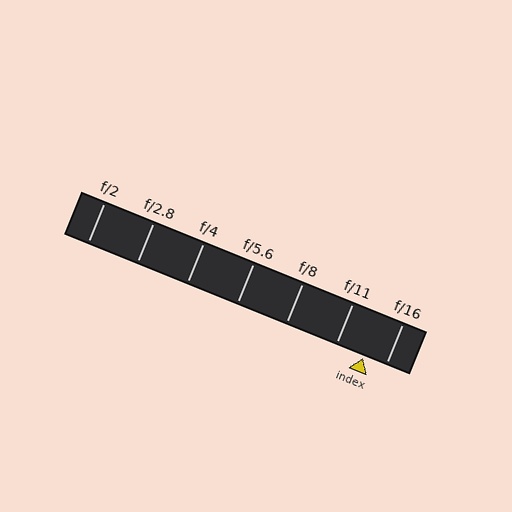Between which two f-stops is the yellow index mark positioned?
The index mark is between f/11 and f/16.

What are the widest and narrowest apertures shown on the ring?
The widest aperture shown is f/2 and the narrowest is f/16.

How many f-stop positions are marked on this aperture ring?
There are 7 f-stop positions marked.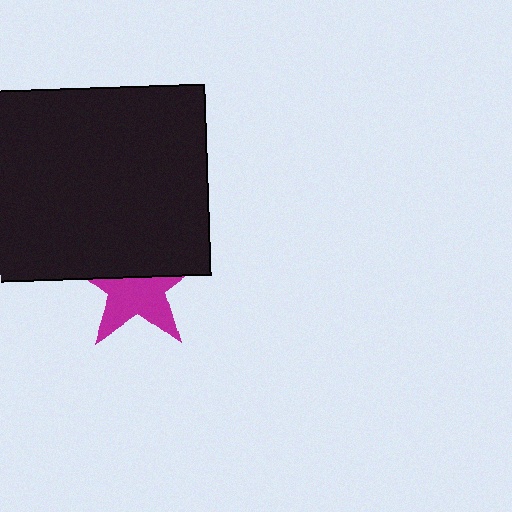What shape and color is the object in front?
The object in front is a black rectangle.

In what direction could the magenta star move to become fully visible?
The magenta star could move down. That would shift it out from behind the black rectangle entirely.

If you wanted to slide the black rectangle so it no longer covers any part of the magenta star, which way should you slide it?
Slide it up — that is the most direct way to separate the two shapes.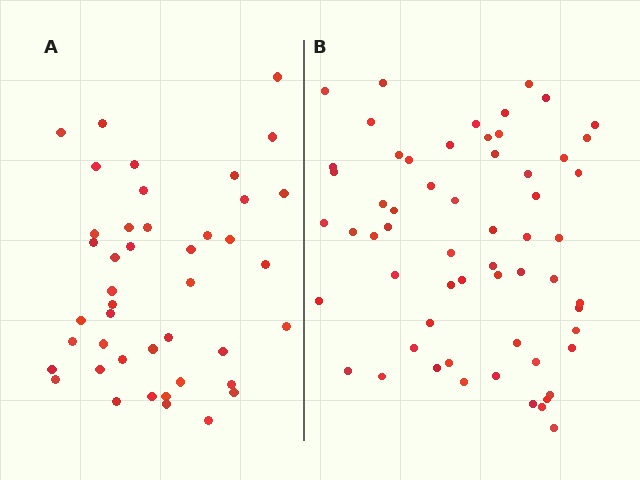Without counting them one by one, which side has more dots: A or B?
Region B (the right region) has more dots.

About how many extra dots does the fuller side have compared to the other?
Region B has approximately 15 more dots than region A.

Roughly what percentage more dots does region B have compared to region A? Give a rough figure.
About 40% more.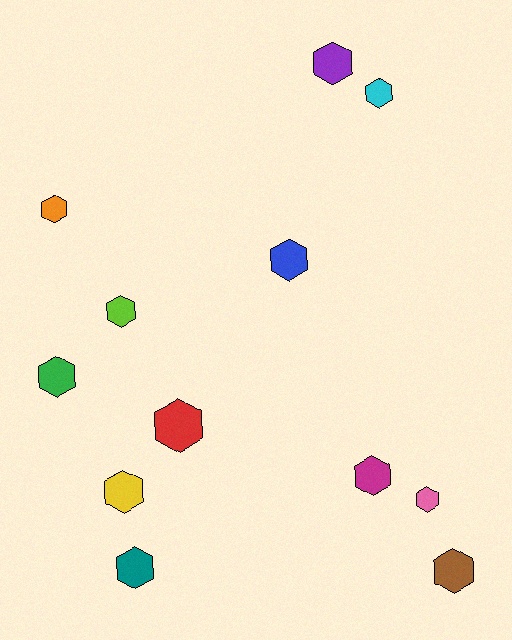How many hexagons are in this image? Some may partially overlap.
There are 12 hexagons.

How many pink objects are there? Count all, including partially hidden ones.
There is 1 pink object.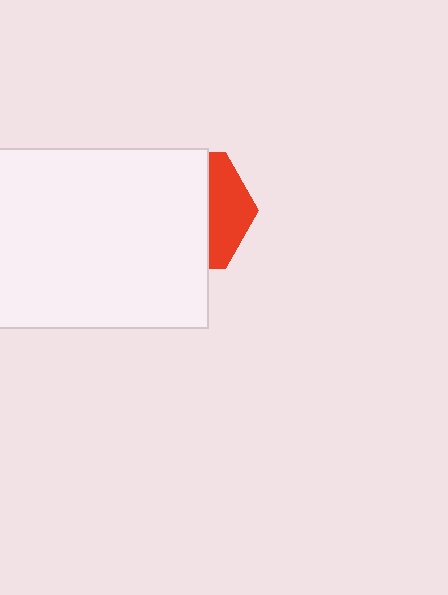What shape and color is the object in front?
The object in front is a white rectangle.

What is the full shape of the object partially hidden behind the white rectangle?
The partially hidden object is a red hexagon.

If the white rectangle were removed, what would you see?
You would see the complete red hexagon.